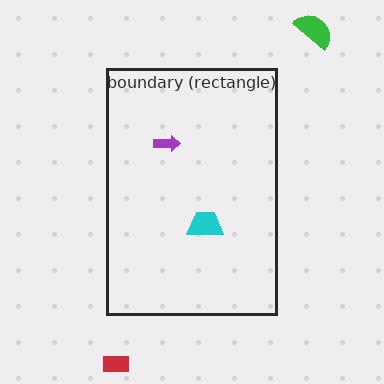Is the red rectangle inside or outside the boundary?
Outside.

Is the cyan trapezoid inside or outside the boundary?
Inside.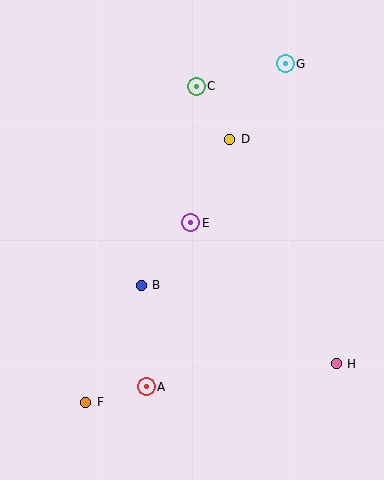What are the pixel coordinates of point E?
Point E is at (191, 223).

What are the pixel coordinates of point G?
Point G is at (285, 64).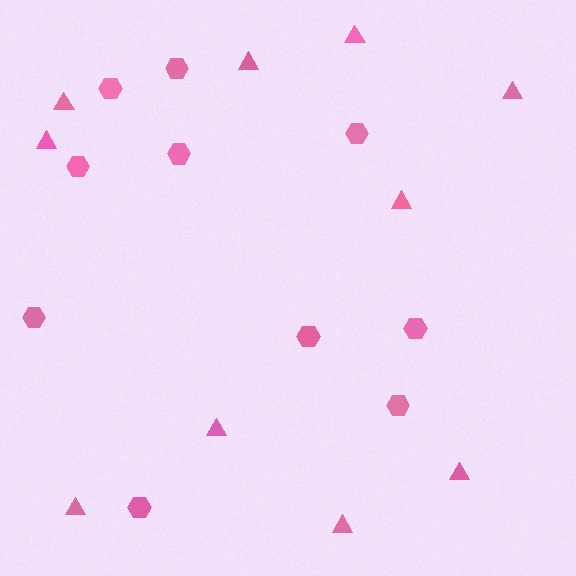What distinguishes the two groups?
There are 2 groups: one group of hexagons (10) and one group of triangles (10).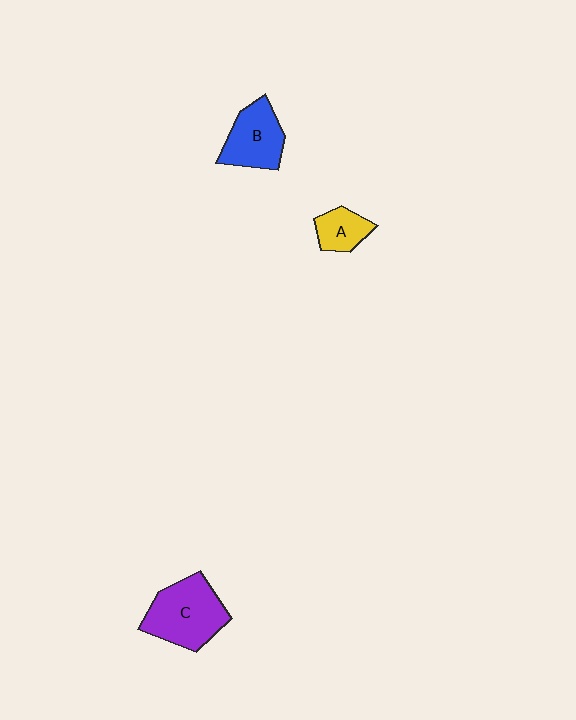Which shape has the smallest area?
Shape A (yellow).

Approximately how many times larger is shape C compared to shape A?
Approximately 2.3 times.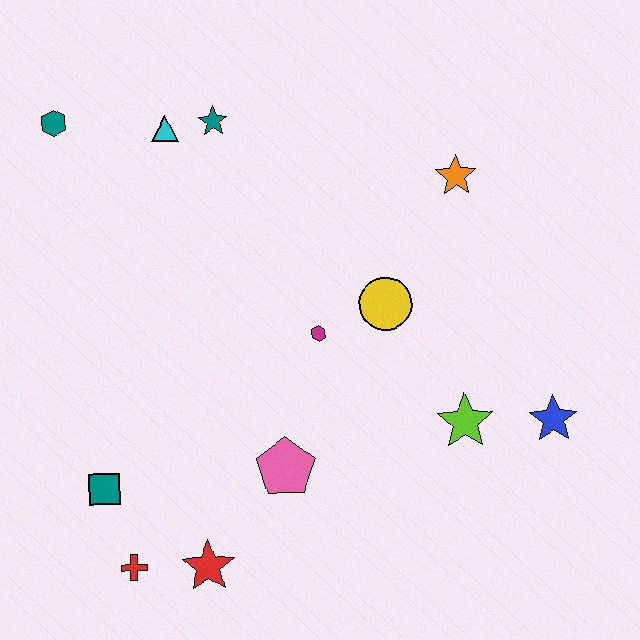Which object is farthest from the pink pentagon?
The teal hexagon is farthest from the pink pentagon.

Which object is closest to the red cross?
The red star is closest to the red cross.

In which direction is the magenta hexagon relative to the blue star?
The magenta hexagon is to the left of the blue star.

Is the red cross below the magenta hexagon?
Yes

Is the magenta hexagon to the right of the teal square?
Yes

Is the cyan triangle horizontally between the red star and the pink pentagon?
No